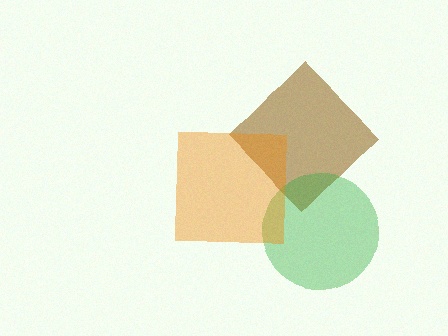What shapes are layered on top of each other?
The layered shapes are: a brown diamond, a green circle, an orange square.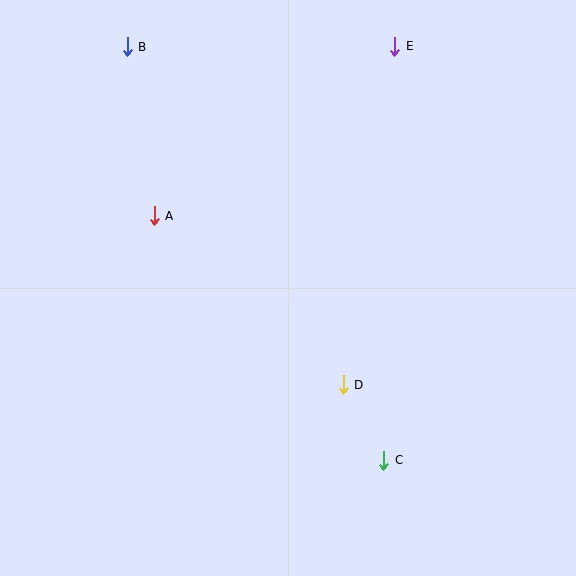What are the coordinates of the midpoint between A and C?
The midpoint between A and C is at (269, 338).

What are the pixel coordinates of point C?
Point C is at (384, 460).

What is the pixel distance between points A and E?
The distance between A and E is 294 pixels.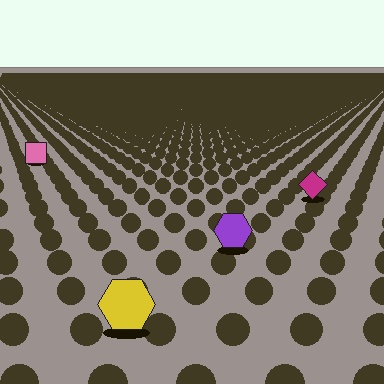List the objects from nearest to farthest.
From nearest to farthest: the yellow hexagon, the purple hexagon, the magenta diamond, the pink square.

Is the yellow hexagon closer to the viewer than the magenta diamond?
Yes. The yellow hexagon is closer — you can tell from the texture gradient: the ground texture is coarser near it.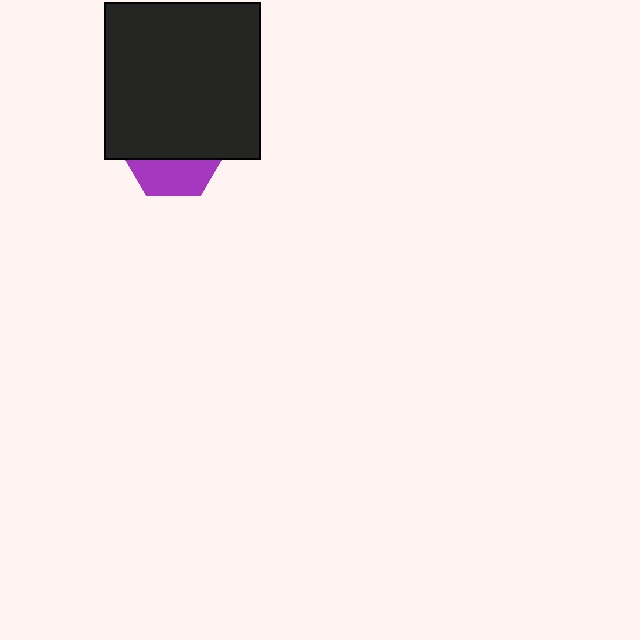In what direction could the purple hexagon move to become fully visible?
The purple hexagon could move down. That would shift it out from behind the black square entirely.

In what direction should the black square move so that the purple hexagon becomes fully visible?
The black square should move up. That is the shortest direction to clear the overlap and leave the purple hexagon fully visible.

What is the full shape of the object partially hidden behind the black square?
The partially hidden object is a purple hexagon.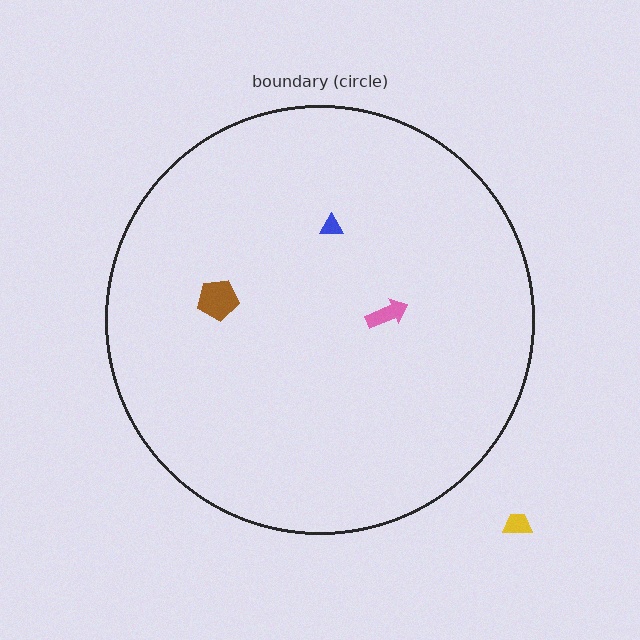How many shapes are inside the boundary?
3 inside, 1 outside.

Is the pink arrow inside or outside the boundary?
Inside.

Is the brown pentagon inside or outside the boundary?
Inside.